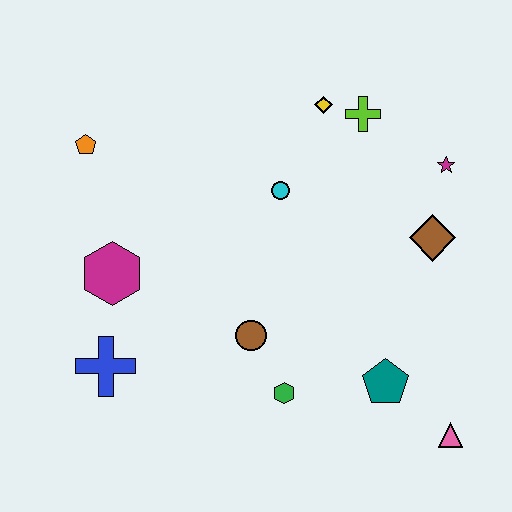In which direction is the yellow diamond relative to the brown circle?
The yellow diamond is above the brown circle.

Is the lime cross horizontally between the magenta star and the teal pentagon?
No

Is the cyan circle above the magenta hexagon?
Yes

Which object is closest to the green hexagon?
The brown circle is closest to the green hexagon.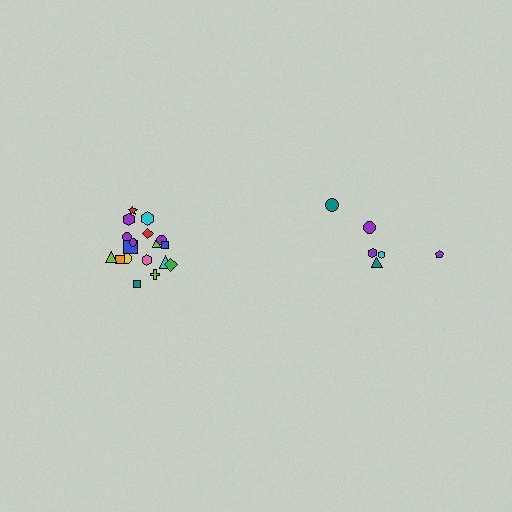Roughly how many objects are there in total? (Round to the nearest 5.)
Roughly 25 objects in total.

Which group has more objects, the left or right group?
The left group.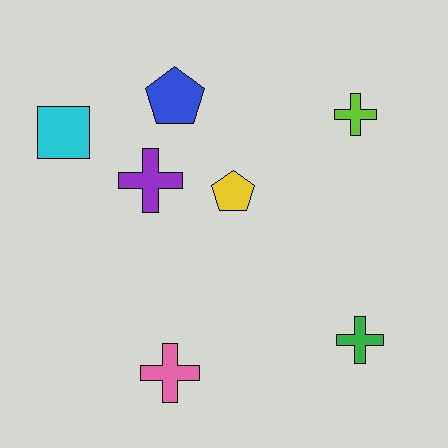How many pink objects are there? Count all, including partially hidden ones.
There is 1 pink object.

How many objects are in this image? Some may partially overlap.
There are 7 objects.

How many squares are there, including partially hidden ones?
There is 1 square.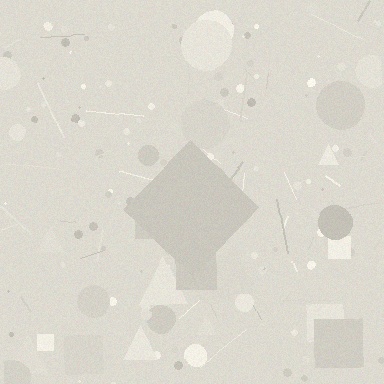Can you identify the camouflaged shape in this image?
The camouflaged shape is a diamond.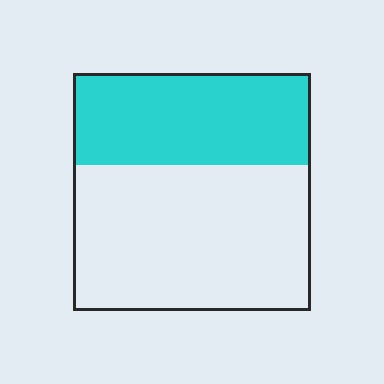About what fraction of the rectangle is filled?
About three eighths (3/8).